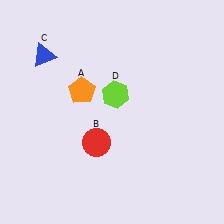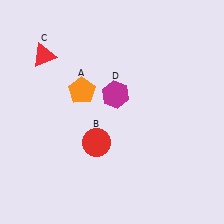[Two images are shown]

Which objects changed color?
C changed from blue to red. D changed from lime to magenta.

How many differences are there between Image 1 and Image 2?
There are 2 differences between the two images.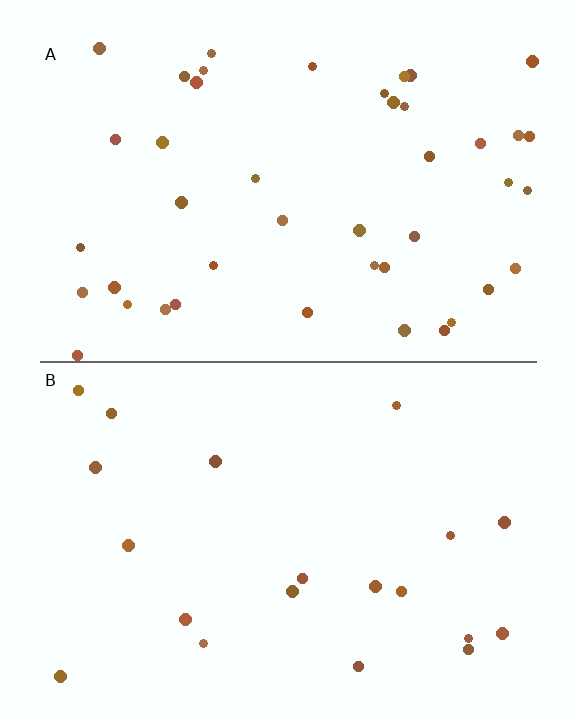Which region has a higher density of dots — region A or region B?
A (the top).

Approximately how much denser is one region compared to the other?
Approximately 2.1× — region A over region B.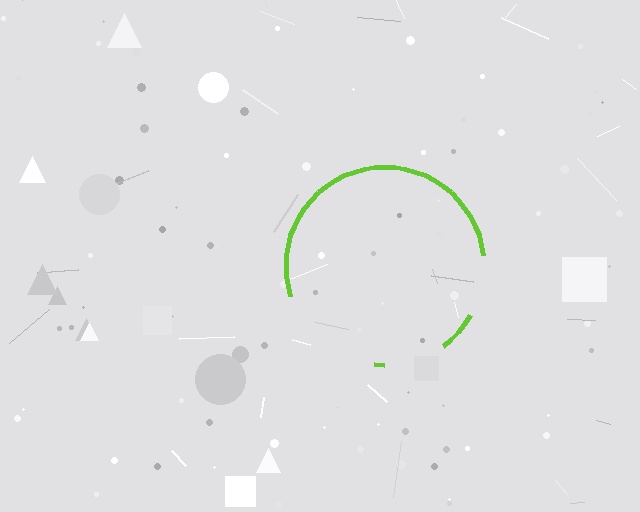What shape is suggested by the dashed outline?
The dashed outline suggests a circle.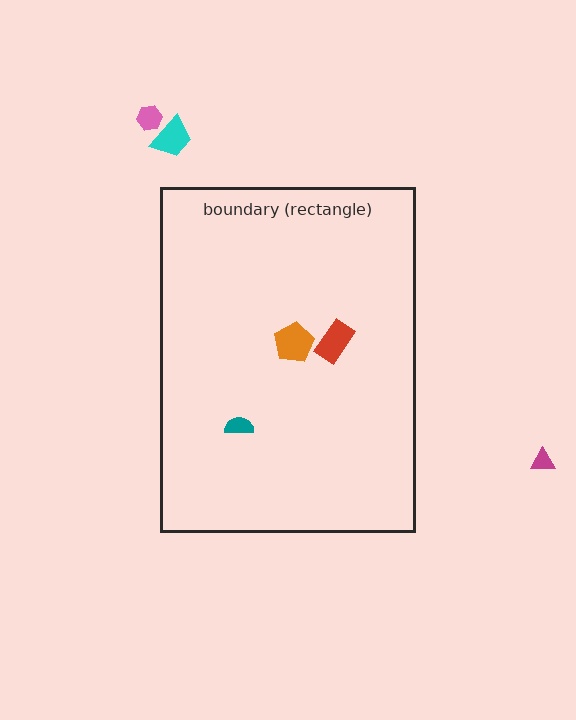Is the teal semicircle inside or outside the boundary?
Inside.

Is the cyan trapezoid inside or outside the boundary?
Outside.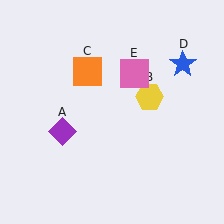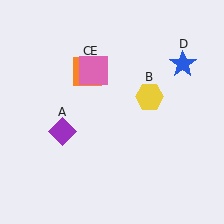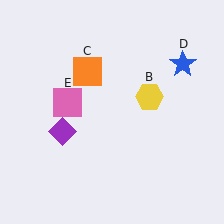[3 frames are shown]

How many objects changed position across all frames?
1 object changed position: pink square (object E).